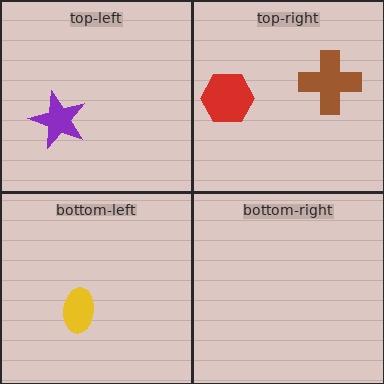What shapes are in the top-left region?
The purple star.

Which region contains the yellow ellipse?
The bottom-left region.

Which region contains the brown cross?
The top-right region.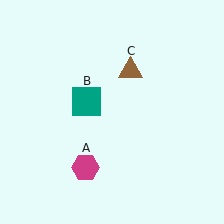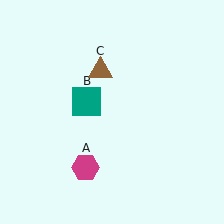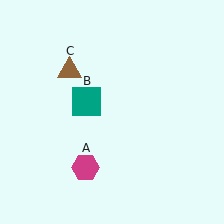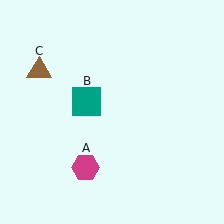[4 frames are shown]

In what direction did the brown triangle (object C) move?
The brown triangle (object C) moved left.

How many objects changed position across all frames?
1 object changed position: brown triangle (object C).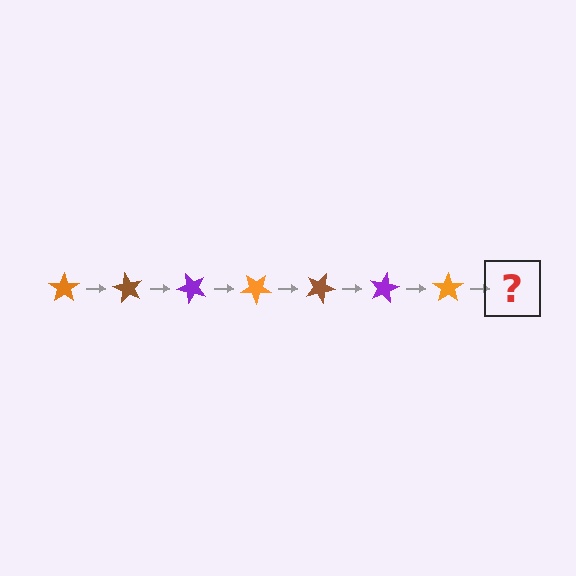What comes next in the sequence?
The next element should be a brown star, rotated 420 degrees from the start.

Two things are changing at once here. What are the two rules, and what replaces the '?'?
The two rules are that it rotates 60 degrees each step and the color cycles through orange, brown, and purple. The '?' should be a brown star, rotated 420 degrees from the start.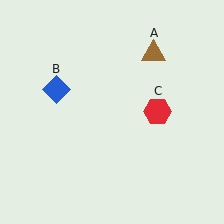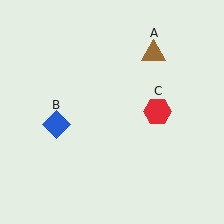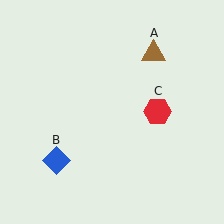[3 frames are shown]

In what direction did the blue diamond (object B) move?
The blue diamond (object B) moved down.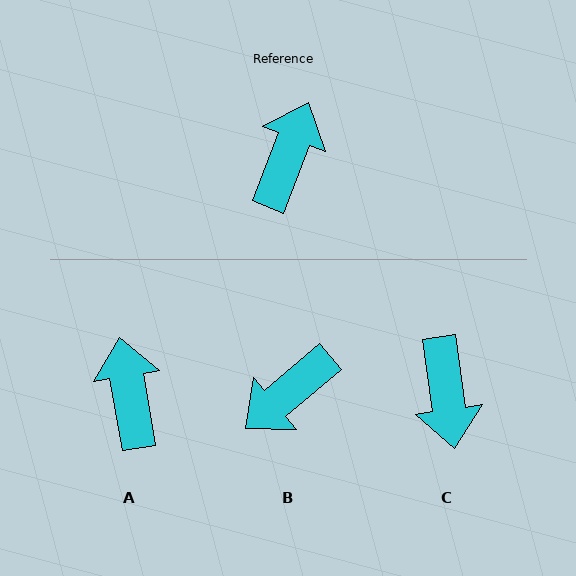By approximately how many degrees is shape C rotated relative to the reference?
Approximately 151 degrees clockwise.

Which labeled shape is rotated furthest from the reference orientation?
B, about 151 degrees away.